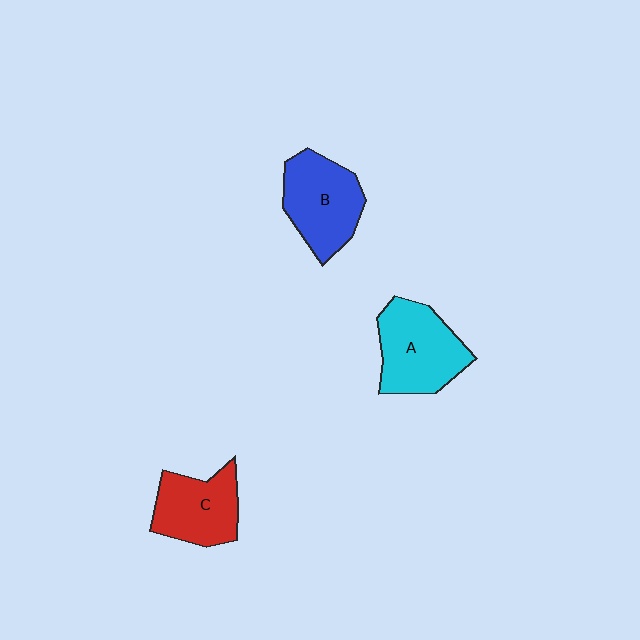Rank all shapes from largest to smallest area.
From largest to smallest: A (cyan), B (blue), C (red).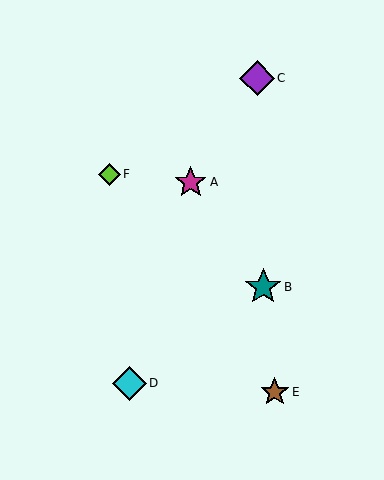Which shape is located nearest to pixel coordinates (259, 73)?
The purple diamond (labeled C) at (257, 78) is nearest to that location.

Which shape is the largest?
The teal star (labeled B) is the largest.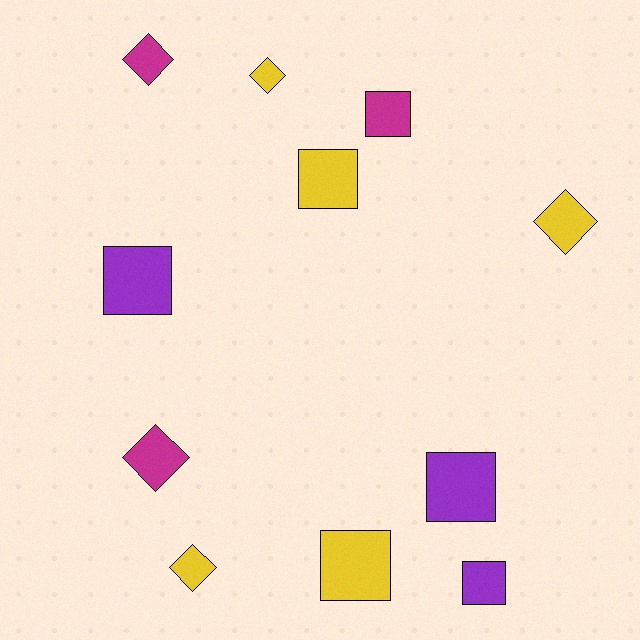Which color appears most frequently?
Yellow, with 5 objects.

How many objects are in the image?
There are 11 objects.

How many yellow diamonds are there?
There are 3 yellow diamonds.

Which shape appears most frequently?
Square, with 6 objects.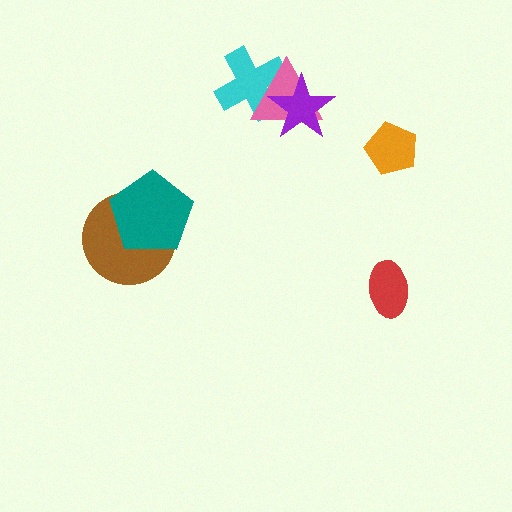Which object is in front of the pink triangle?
The purple star is in front of the pink triangle.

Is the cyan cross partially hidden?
Yes, it is partially covered by another shape.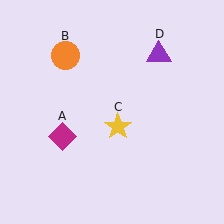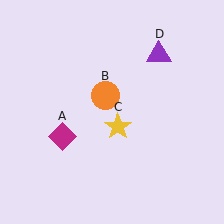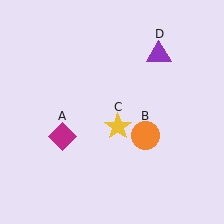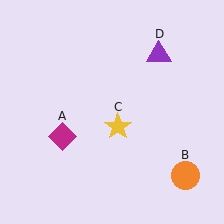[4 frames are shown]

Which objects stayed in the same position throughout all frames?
Magenta diamond (object A) and yellow star (object C) and purple triangle (object D) remained stationary.